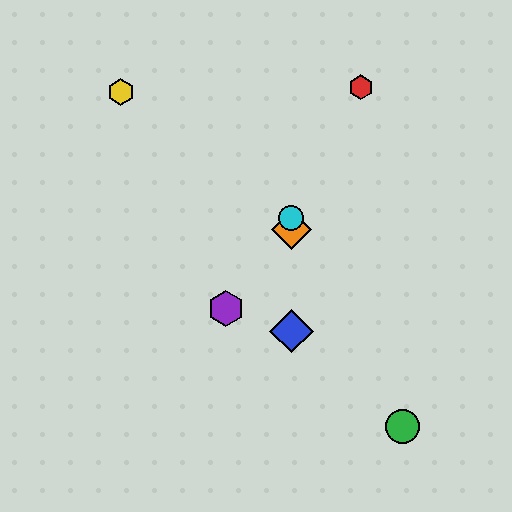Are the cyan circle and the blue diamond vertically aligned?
Yes, both are at x≈291.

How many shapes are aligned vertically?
3 shapes (the blue diamond, the orange diamond, the cyan circle) are aligned vertically.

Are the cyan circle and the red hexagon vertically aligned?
No, the cyan circle is at x≈291 and the red hexagon is at x≈361.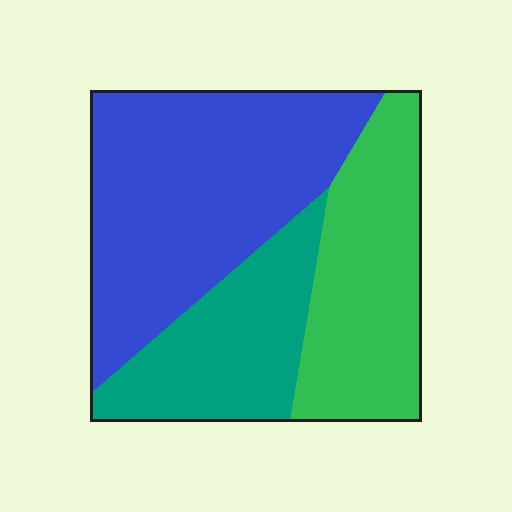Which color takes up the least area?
Teal, at roughly 25%.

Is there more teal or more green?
Green.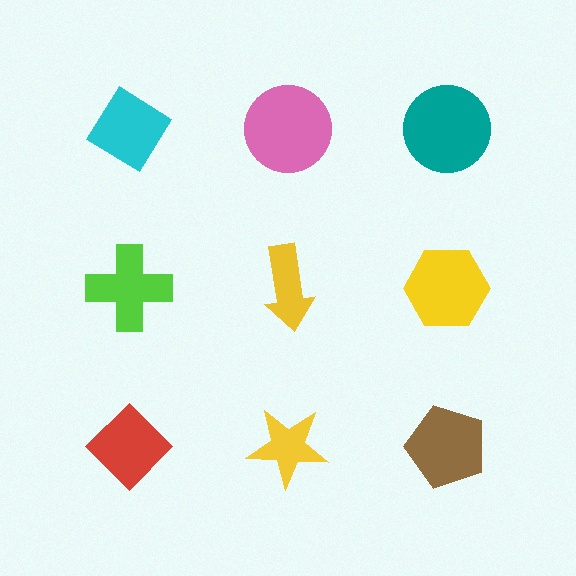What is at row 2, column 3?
A yellow hexagon.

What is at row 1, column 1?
A cyan diamond.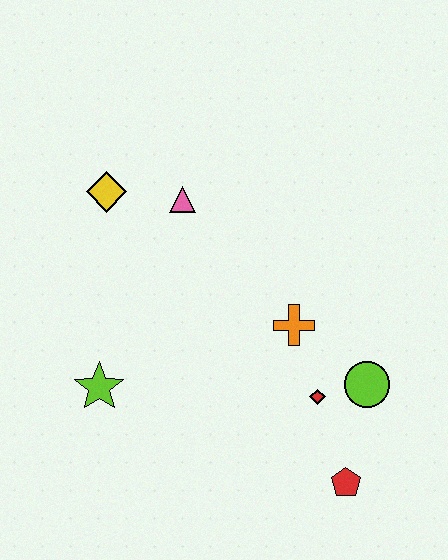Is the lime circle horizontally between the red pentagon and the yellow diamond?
No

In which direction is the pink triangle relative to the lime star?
The pink triangle is above the lime star.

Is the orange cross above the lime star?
Yes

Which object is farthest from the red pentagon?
The yellow diamond is farthest from the red pentagon.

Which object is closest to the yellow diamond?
The pink triangle is closest to the yellow diamond.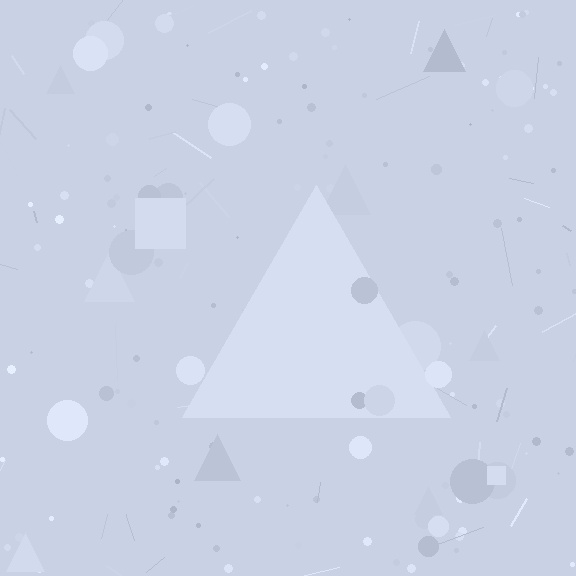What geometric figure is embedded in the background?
A triangle is embedded in the background.